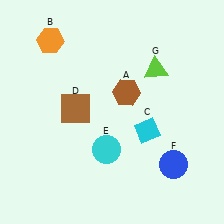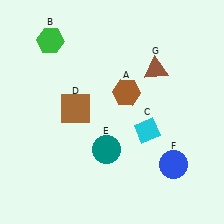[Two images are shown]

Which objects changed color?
B changed from orange to green. E changed from cyan to teal. G changed from lime to brown.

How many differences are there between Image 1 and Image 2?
There are 3 differences between the two images.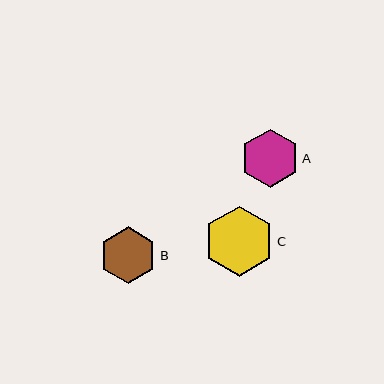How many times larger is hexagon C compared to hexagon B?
Hexagon C is approximately 1.2 times the size of hexagon B.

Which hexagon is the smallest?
Hexagon B is the smallest with a size of approximately 57 pixels.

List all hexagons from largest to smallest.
From largest to smallest: C, A, B.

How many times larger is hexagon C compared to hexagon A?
Hexagon C is approximately 1.2 times the size of hexagon A.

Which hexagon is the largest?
Hexagon C is the largest with a size of approximately 70 pixels.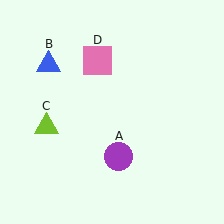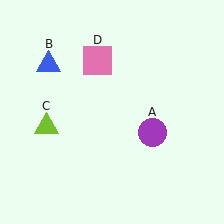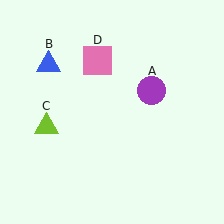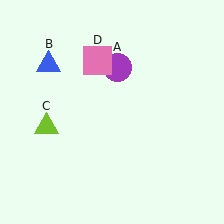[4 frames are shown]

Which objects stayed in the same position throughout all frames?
Blue triangle (object B) and lime triangle (object C) and pink square (object D) remained stationary.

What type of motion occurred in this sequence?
The purple circle (object A) rotated counterclockwise around the center of the scene.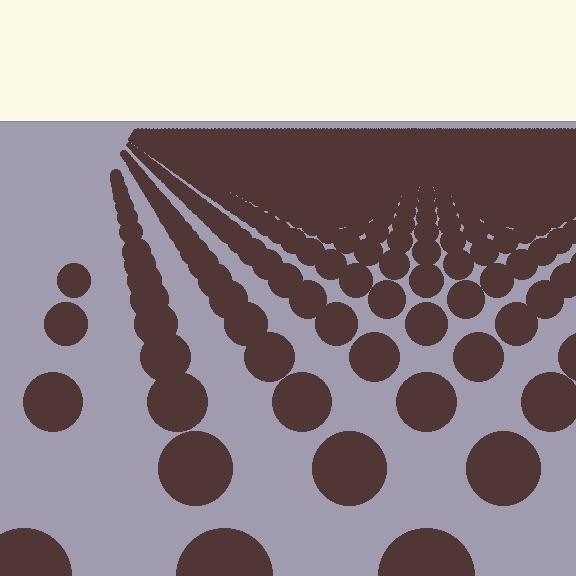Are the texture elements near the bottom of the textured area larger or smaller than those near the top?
Larger. Near the bottom, elements are closer to the viewer and appear at a bigger on-screen size.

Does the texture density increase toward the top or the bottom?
Density increases toward the top.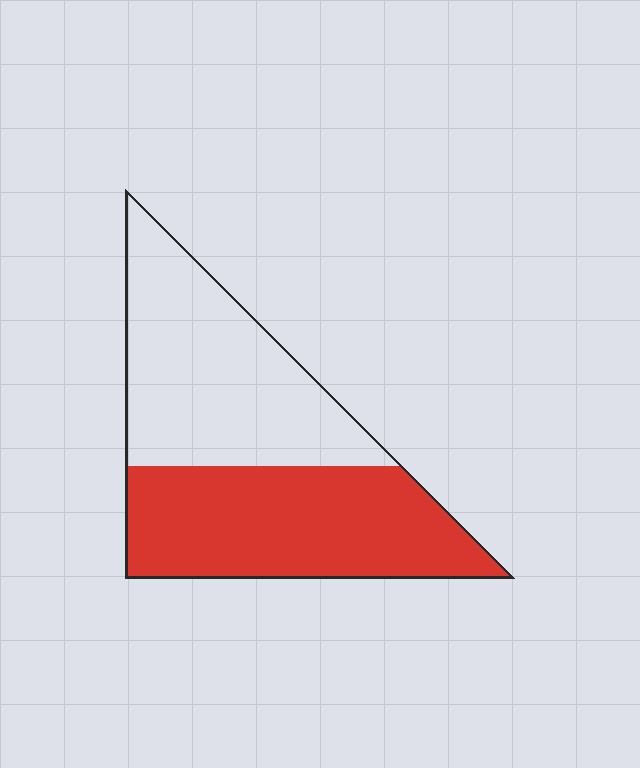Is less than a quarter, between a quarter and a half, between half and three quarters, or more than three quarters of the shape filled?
Between a quarter and a half.